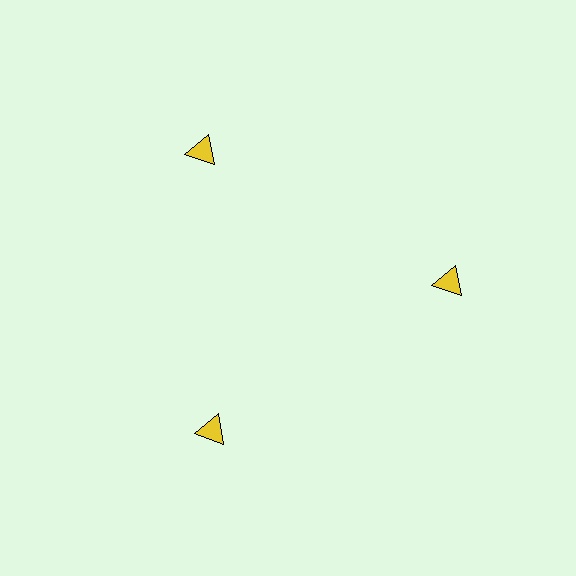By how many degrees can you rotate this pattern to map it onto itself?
The pattern maps onto itself every 120 degrees of rotation.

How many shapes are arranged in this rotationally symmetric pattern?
There are 3 shapes, arranged in 3 groups of 1.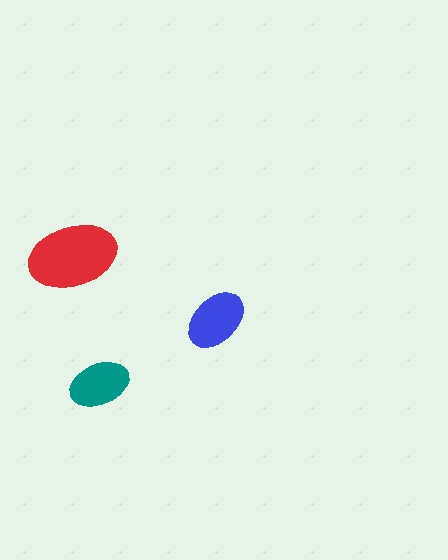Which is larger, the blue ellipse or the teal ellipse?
The blue one.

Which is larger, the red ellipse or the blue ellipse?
The red one.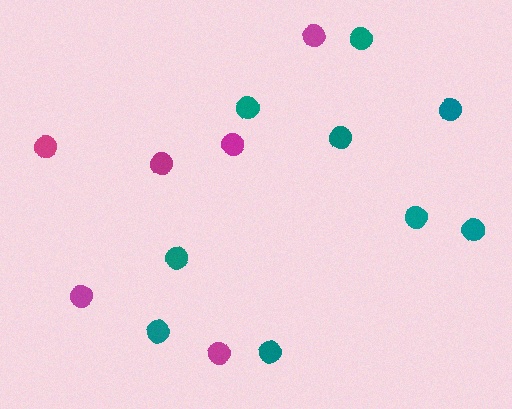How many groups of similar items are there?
There are 2 groups: one group of teal circles (9) and one group of magenta circles (6).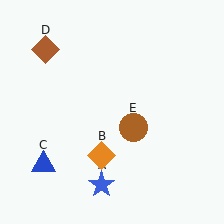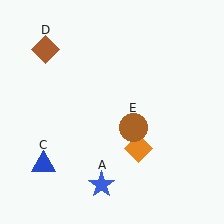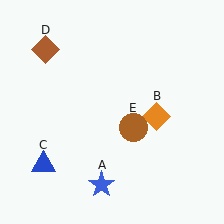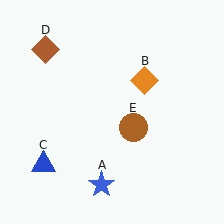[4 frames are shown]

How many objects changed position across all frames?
1 object changed position: orange diamond (object B).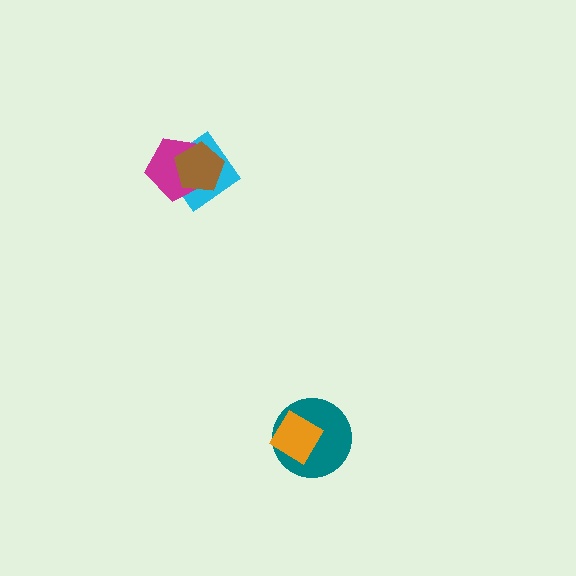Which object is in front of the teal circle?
The orange diamond is in front of the teal circle.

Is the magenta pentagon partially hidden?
Yes, it is partially covered by another shape.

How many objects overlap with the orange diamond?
1 object overlaps with the orange diamond.